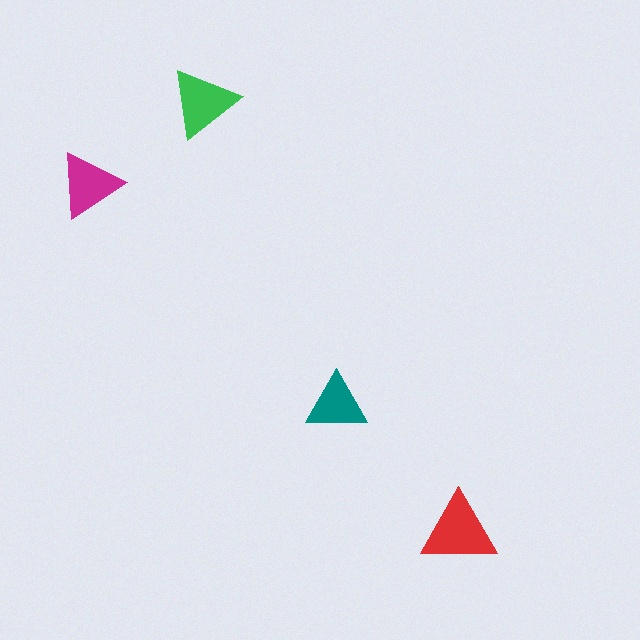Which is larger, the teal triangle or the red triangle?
The red one.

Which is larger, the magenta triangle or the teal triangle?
The magenta one.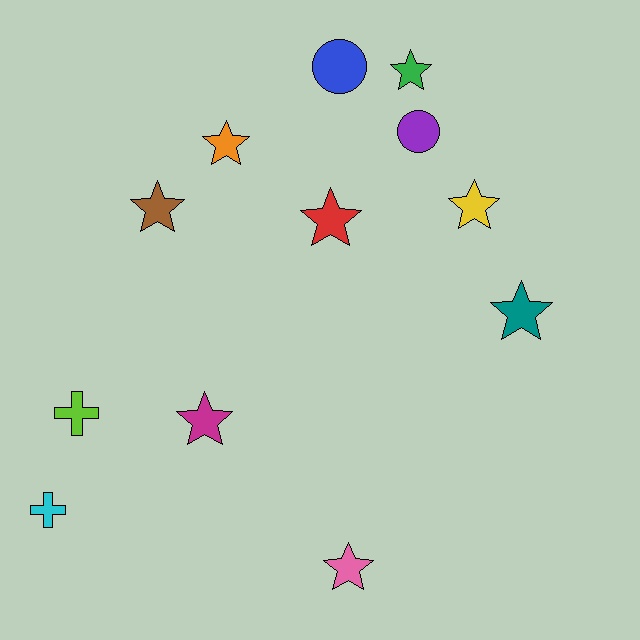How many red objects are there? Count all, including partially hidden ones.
There is 1 red object.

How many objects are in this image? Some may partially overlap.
There are 12 objects.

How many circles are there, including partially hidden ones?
There are 2 circles.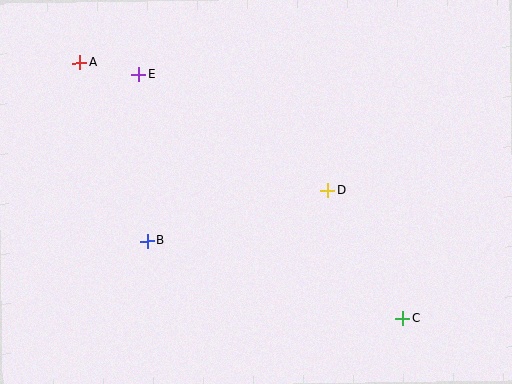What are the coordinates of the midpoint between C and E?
The midpoint between C and E is at (271, 196).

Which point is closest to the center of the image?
Point D at (328, 190) is closest to the center.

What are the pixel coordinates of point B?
Point B is at (147, 241).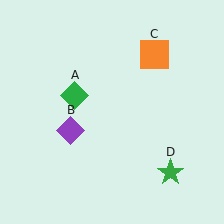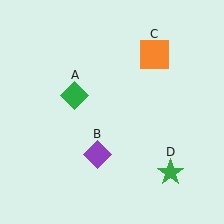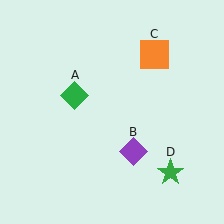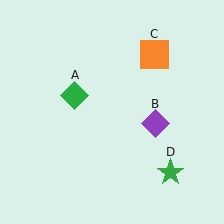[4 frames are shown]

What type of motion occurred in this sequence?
The purple diamond (object B) rotated counterclockwise around the center of the scene.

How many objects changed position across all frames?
1 object changed position: purple diamond (object B).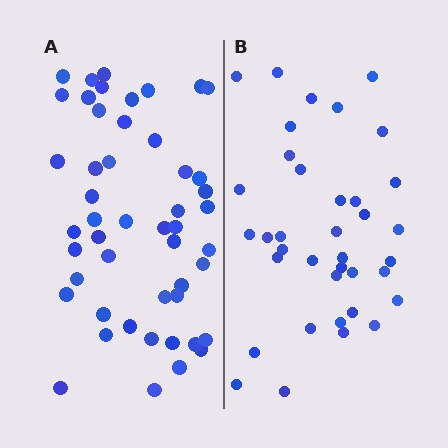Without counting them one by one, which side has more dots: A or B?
Region A (the left region) has more dots.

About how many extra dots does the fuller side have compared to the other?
Region A has roughly 12 or so more dots than region B.